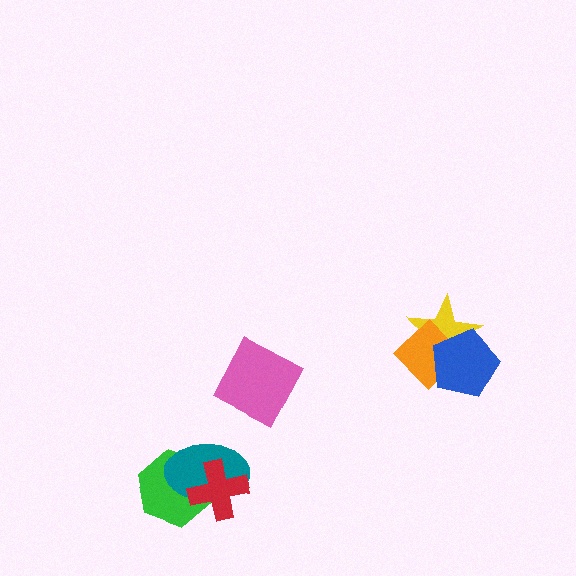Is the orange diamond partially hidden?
Yes, it is partially covered by another shape.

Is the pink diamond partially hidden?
No, no other shape covers it.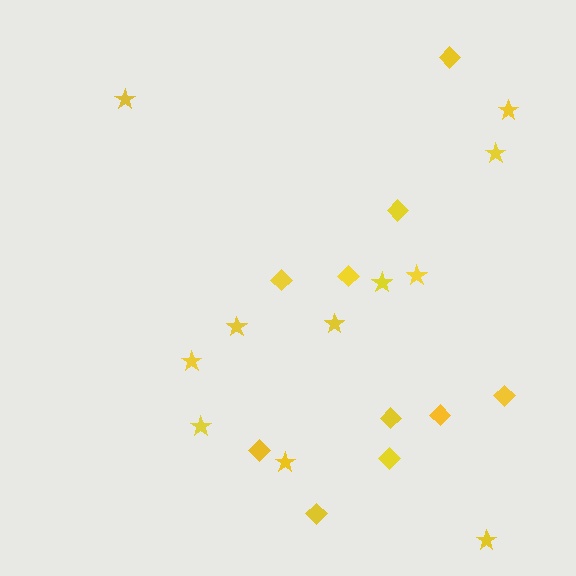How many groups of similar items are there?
There are 2 groups: one group of stars (11) and one group of diamonds (10).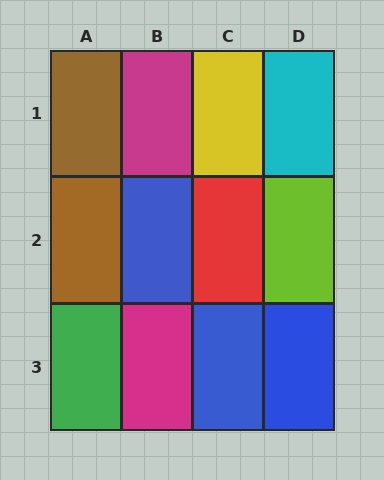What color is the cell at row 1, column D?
Cyan.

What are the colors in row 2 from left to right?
Brown, blue, red, lime.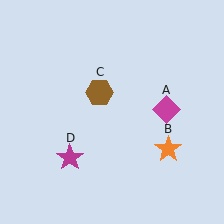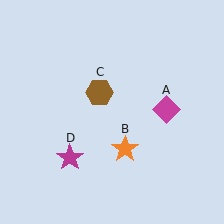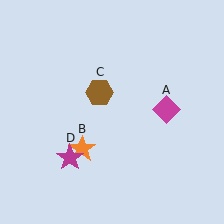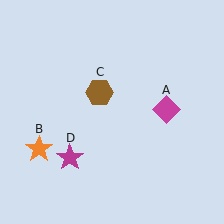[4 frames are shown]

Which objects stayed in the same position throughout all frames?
Magenta diamond (object A) and brown hexagon (object C) and magenta star (object D) remained stationary.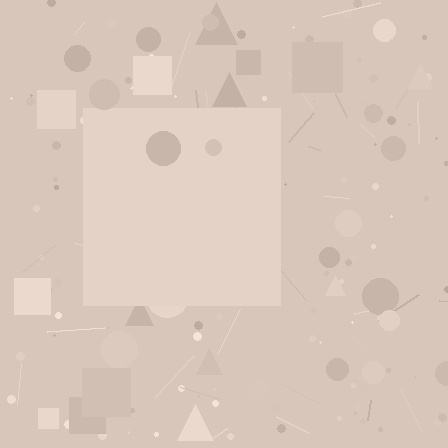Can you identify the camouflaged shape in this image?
The camouflaged shape is a square.